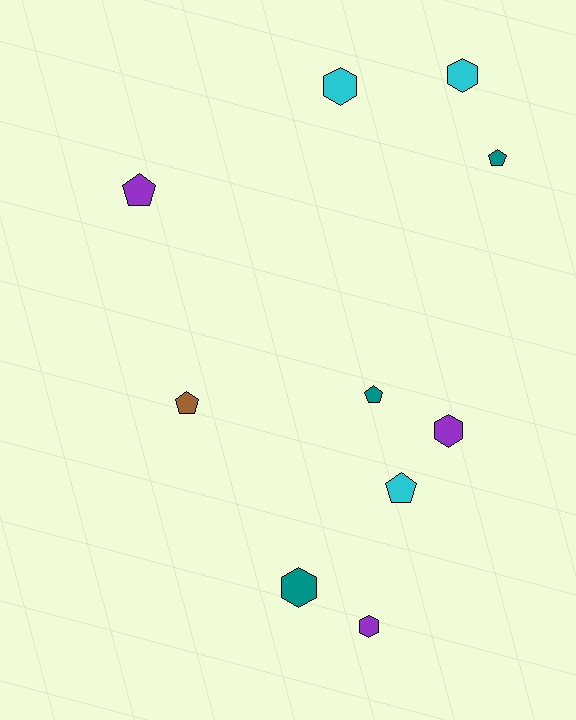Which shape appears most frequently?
Pentagon, with 5 objects.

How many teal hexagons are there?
There is 1 teal hexagon.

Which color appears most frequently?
Purple, with 3 objects.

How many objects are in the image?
There are 10 objects.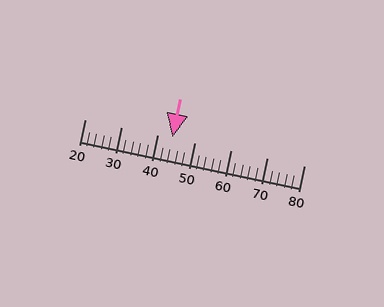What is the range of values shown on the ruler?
The ruler shows values from 20 to 80.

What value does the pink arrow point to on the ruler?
The pink arrow points to approximately 44.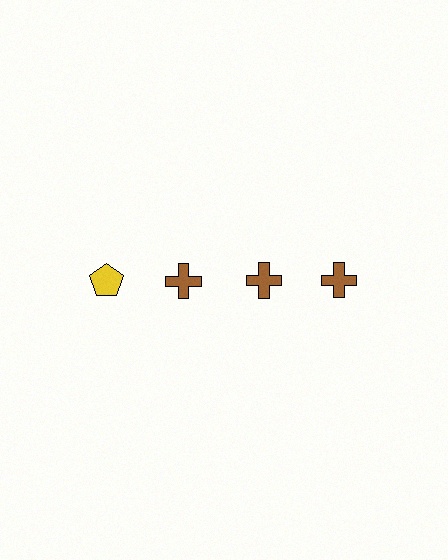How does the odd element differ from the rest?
It differs in both color (yellow instead of brown) and shape (pentagon instead of cross).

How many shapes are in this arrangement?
There are 4 shapes arranged in a grid pattern.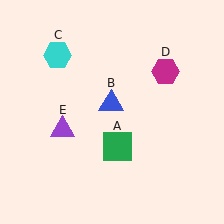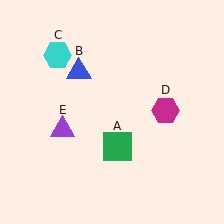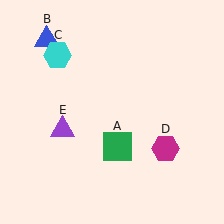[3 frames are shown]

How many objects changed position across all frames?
2 objects changed position: blue triangle (object B), magenta hexagon (object D).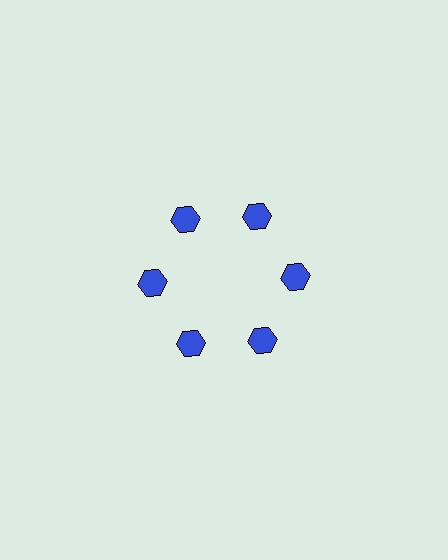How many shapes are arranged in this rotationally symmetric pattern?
There are 6 shapes, arranged in 6 groups of 1.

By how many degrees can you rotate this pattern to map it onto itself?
The pattern maps onto itself every 60 degrees of rotation.